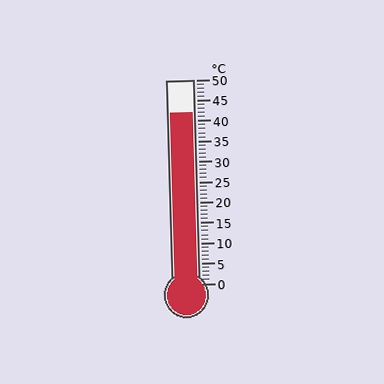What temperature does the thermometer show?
The thermometer shows approximately 42°C.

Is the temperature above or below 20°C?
The temperature is above 20°C.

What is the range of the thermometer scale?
The thermometer scale ranges from 0°C to 50°C.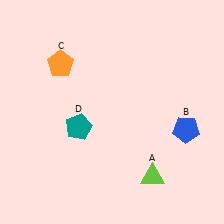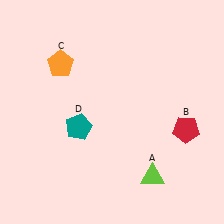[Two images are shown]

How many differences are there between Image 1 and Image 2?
There is 1 difference between the two images.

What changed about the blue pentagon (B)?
In Image 1, B is blue. In Image 2, it changed to red.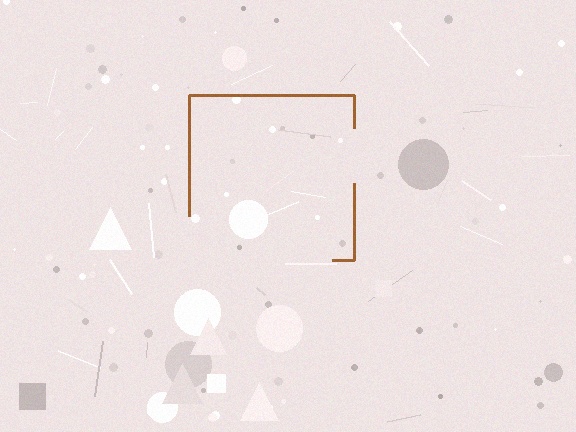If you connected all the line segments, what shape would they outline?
They would outline a square.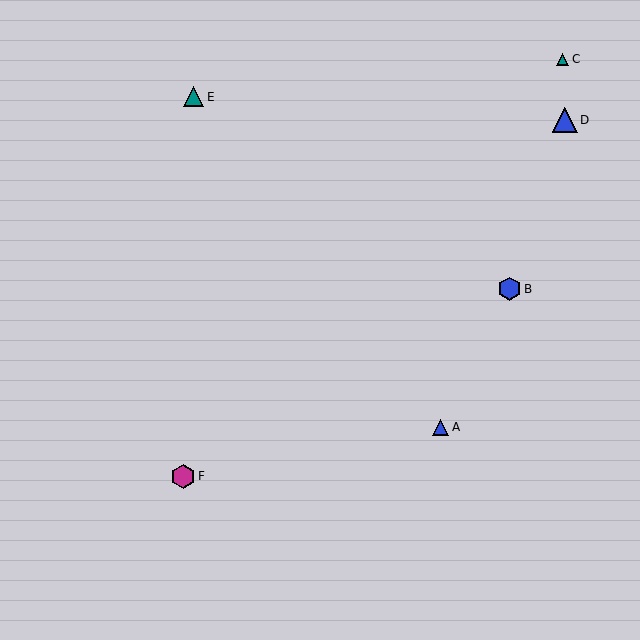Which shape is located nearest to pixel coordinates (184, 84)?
The teal triangle (labeled E) at (194, 97) is nearest to that location.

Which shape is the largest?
The blue triangle (labeled D) is the largest.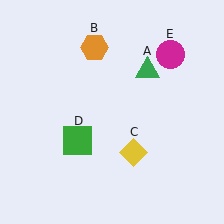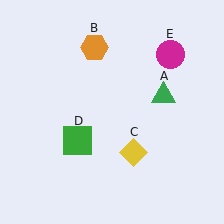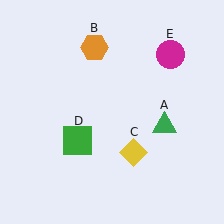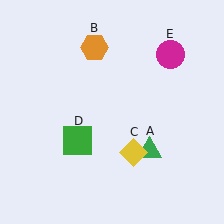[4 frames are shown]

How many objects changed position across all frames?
1 object changed position: green triangle (object A).